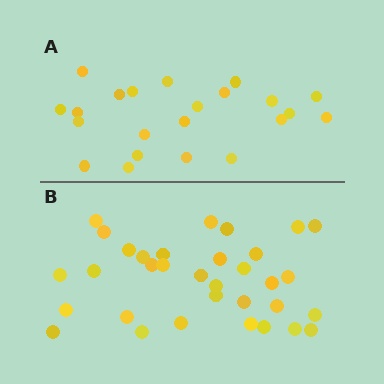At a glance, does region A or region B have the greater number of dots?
Region B (the bottom region) has more dots.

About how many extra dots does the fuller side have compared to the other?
Region B has roughly 12 or so more dots than region A.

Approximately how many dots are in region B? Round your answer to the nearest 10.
About 30 dots. (The exact count is 33, which rounds to 30.)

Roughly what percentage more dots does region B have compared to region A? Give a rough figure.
About 50% more.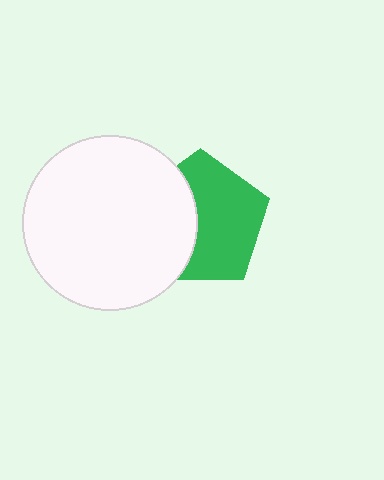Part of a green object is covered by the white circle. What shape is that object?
It is a pentagon.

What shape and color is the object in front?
The object in front is a white circle.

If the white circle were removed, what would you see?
You would see the complete green pentagon.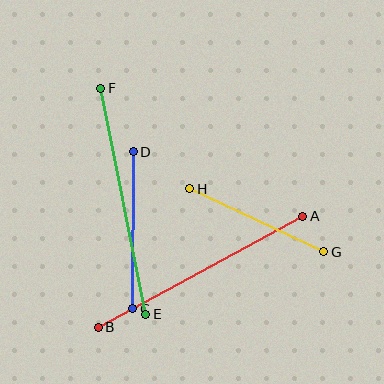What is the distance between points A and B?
The distance is approximately 233 pixels.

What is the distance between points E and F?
The distance is approximately 230 pixels.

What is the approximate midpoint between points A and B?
The midpoint is at approximately (201, 272) pixels.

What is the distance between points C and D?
The distance is approximately 157 pixels.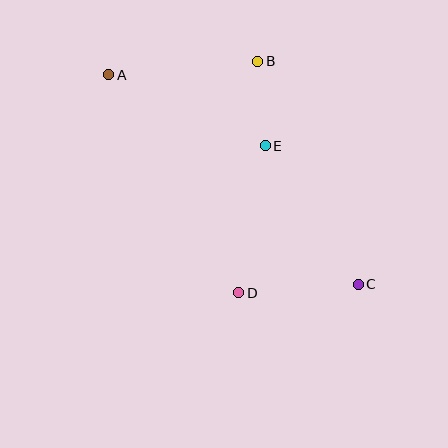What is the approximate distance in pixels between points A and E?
The distance between A and E is approximately 172 pixels.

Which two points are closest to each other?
Points B and E are closest to each other.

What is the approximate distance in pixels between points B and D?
The distance between B and D is approximately 232 pixels.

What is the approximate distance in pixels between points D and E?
The distance between D and E is approximately 150 pixels.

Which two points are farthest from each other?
Points A and C are farthest from each other.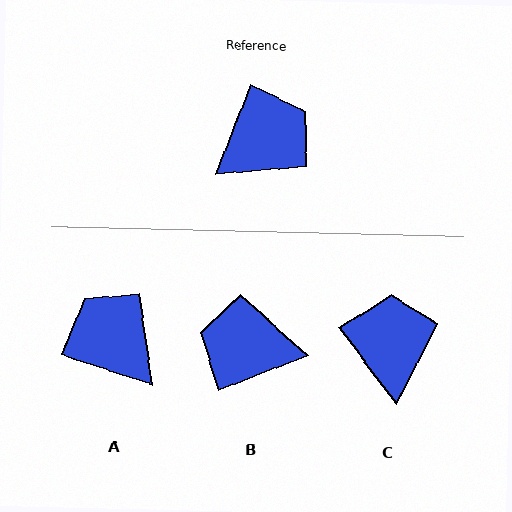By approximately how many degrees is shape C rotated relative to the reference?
Approximately 58 degrees counter-clockwise.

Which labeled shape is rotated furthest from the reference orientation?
B, about 133 degrees away.